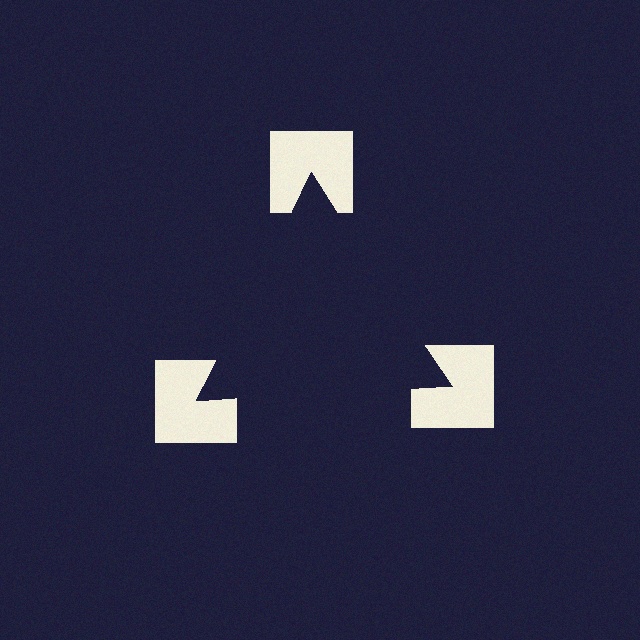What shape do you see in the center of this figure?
An illusory triangle — its edges are inferred from the aligned wedge cuts in the notched squares, not physically drawn.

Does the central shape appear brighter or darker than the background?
It typically appears slightly darker than the background, even though no actual brightness change is drawn.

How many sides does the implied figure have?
3 sides.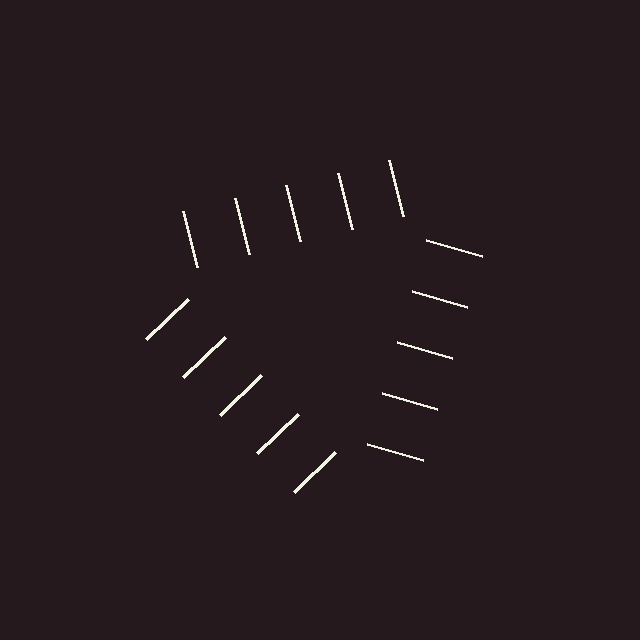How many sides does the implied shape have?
3 sides — the line-ends trace a triangle.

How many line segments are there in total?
15 — 5 along each of the 3 edges.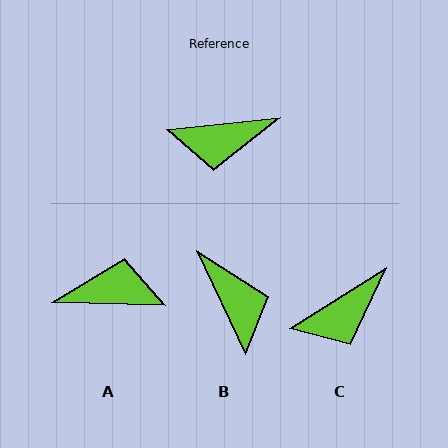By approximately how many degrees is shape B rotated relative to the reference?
Approximately 109 degrees counter-clockwise.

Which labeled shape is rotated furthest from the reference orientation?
A, about 173 degrees away.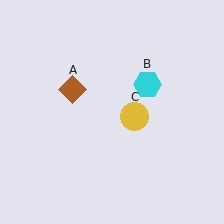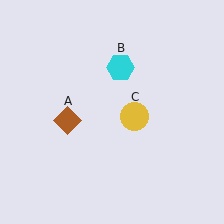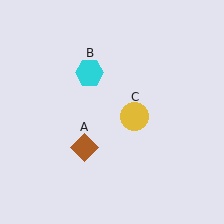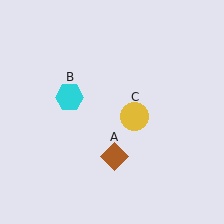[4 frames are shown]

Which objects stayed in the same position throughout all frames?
Yellow circle (object C) remained stationary.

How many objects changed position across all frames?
2 objects changed position: brown diamond (object A), cyan hexagon (object B).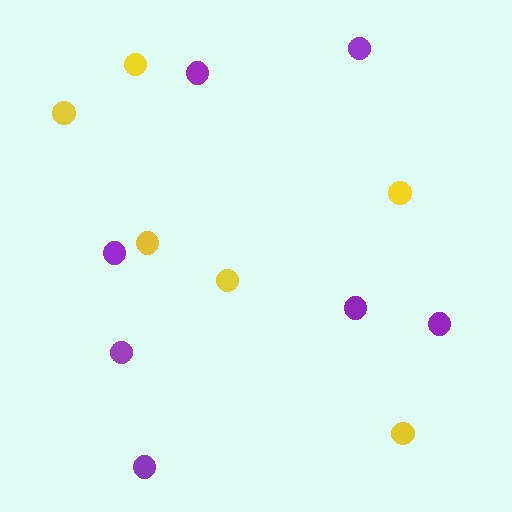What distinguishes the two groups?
There are 2 groups: one group of purple circles (7) and one group of yellow circles (6).